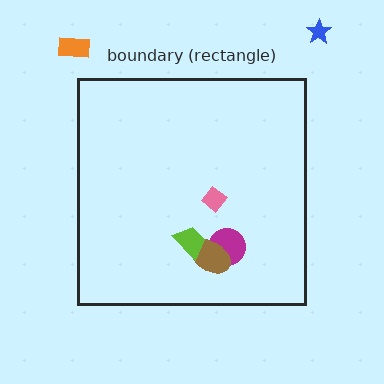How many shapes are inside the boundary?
4 inside, 2 outside.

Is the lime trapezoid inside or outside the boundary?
Inside.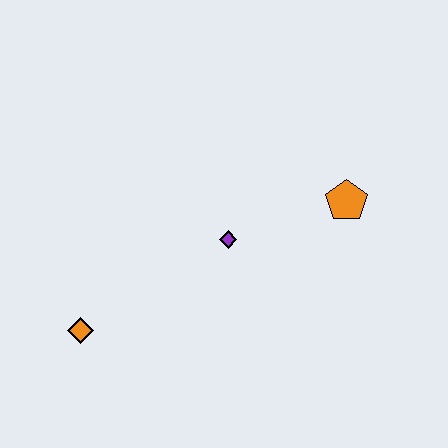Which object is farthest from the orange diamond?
The orange pentagon is farthest from the orange diamond.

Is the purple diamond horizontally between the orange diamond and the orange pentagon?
Yes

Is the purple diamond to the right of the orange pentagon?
No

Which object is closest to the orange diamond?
The purple diamond is closest to the orange diamond.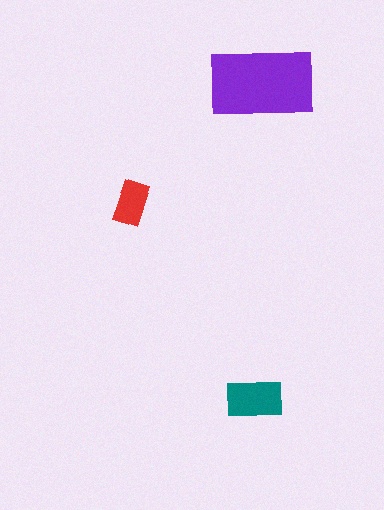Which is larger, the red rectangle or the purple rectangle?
The purple one.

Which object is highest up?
The purple rectangle is topmost.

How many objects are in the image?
There are 3 objects in the image.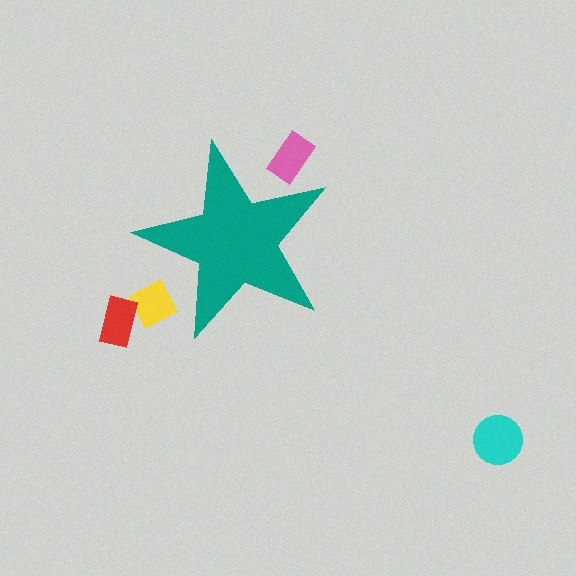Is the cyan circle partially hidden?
No, the cyan circle is fully visible.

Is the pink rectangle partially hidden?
Yes, the pink rectangle is partially hidden behind the teal star.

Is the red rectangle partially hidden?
No, the red rectangle is fully visible.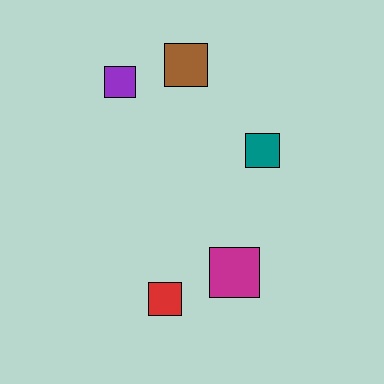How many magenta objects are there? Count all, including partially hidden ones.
There is 1 magenta object.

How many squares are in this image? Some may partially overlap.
There are 5 squares.